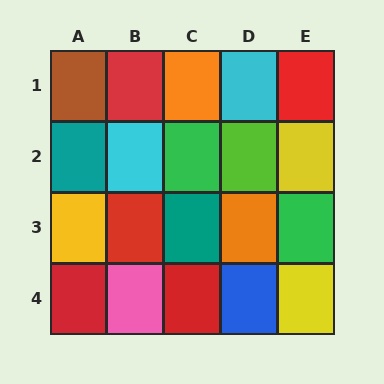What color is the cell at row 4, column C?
Red.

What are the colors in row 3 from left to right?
Yellow, red, teal, orange, green.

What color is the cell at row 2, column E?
Yellow.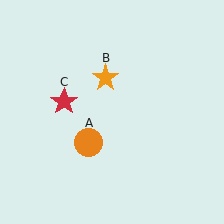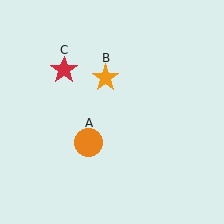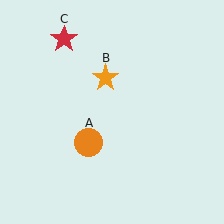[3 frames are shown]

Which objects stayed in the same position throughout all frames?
Orange circle (object A) and orange star (object B) remained stationary.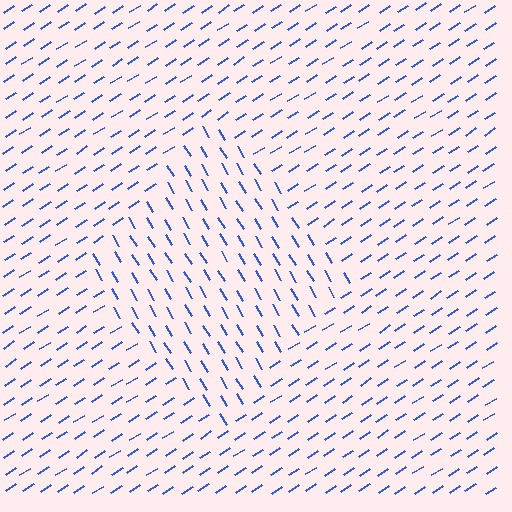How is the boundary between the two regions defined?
The boundary is defined purely by a change in line orientation (approximately 88 degrees difference). All lines are the same color and thickness.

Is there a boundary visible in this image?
Yes, there is a texture boundary formed by a change in line orientation.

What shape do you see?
I see a diamond.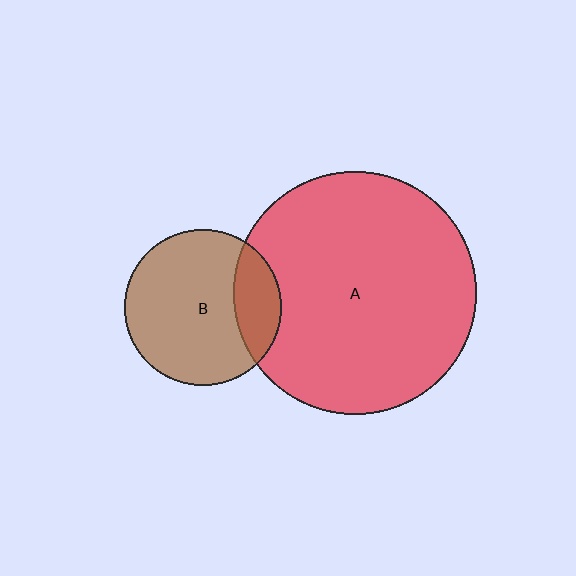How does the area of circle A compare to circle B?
Approximately 2.4 times.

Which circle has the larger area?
Circle A (red).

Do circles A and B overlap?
Yes.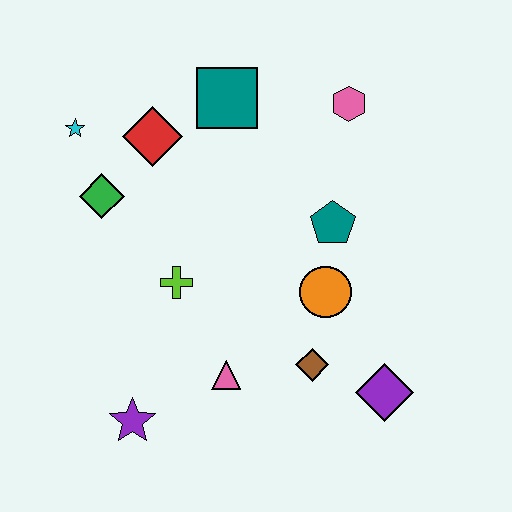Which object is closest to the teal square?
The red diamond is closest to the teal square.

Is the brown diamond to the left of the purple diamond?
Yes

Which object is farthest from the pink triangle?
The pink hexagon is farthest from the pink triangle.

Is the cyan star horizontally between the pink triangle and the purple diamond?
No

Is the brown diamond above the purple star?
Yes